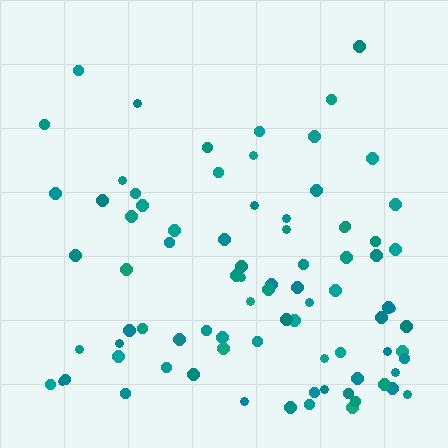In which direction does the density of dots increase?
From top to bottom, with the bottom side densest.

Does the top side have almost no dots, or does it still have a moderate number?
Still a moderate number, just noticeably fewer than the bottom.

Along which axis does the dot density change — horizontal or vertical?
Vertical.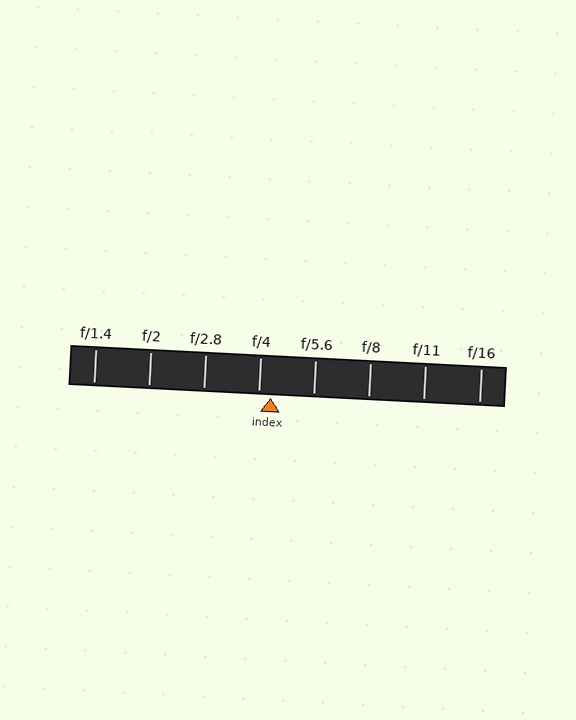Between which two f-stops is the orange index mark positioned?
The index mark is between f/4 and f/5.6.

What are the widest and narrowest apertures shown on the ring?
The widest aperture shown is f/1.4 and the narrowest is f/16.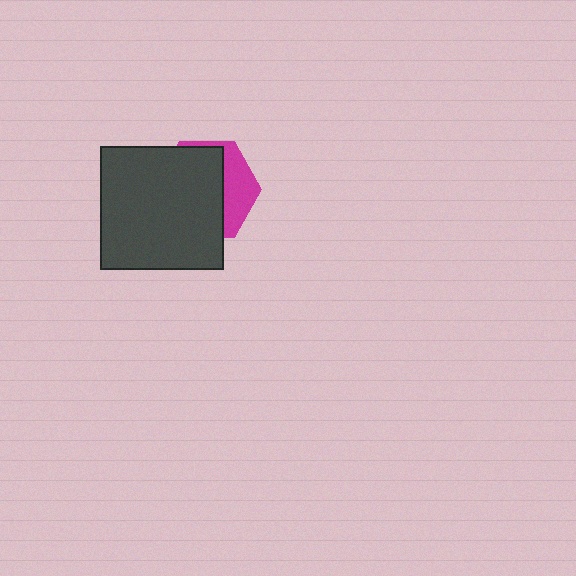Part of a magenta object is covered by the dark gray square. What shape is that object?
It is a hexagon.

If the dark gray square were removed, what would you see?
You would see the complete magenta hexagon.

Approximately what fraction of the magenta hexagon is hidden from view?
Roughly 68% of the magenta hexagon is hidden behind the dark gray square.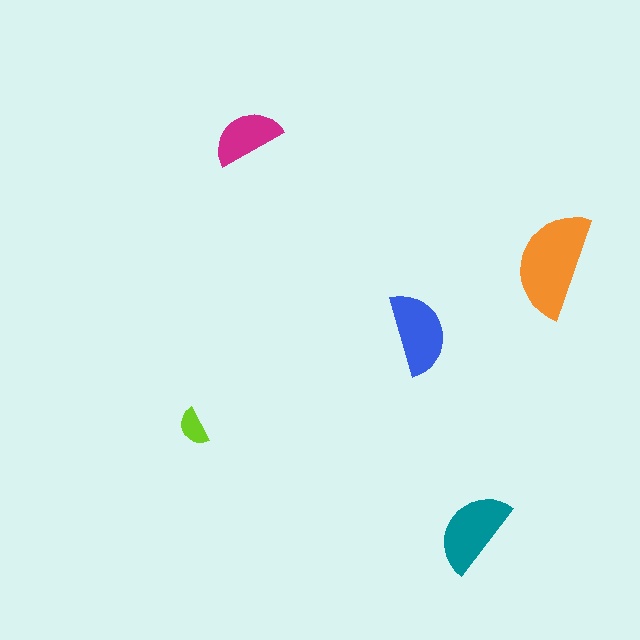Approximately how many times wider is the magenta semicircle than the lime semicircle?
About 2 times wider.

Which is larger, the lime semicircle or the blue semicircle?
The blue one.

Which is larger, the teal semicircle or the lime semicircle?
The teal one.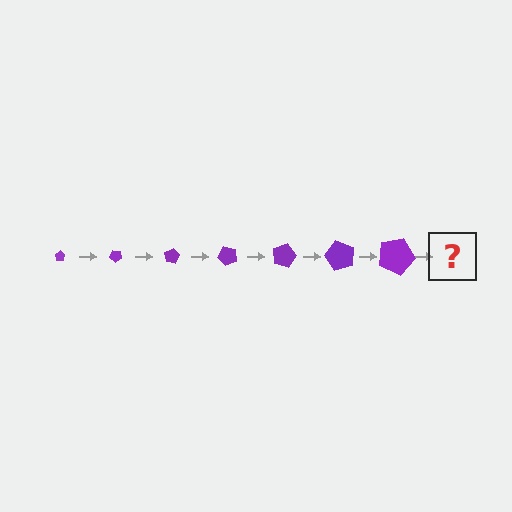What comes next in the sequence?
The next element should be a pentagon, larger than the previous one and rotated 280 degrees from the start.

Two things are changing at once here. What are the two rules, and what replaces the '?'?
The two rules are that the pentagon grows larger each step and it rotates 40 degrees each step. The '?' should be a pentagon, larger than the previous one and rotated 280 degrees from the start.